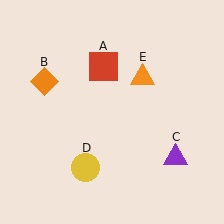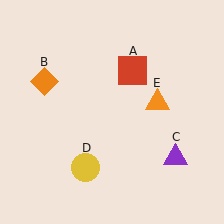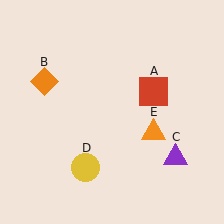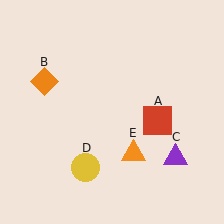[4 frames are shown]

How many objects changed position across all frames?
2 objects changed position: red square (object A), orange triangle (object E).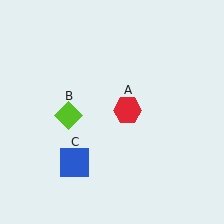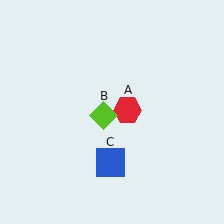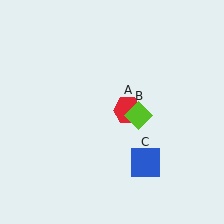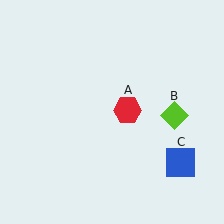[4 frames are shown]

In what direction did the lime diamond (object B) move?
The lime diamond (object B) moved right.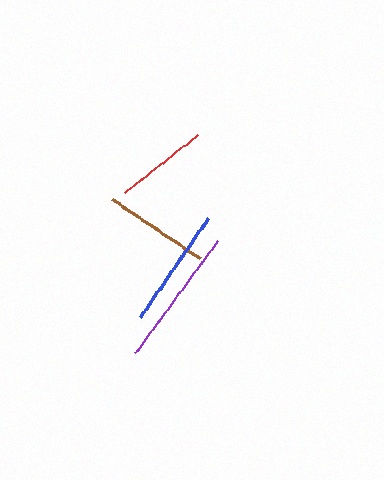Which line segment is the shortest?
The red line is the shortest at approximately 92 pixels.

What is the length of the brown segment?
The brown segment is approximately 106 pixels long.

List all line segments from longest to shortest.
From longest to shortest: purple, blue, brown, red.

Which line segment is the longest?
The purple line is the longest at approximately 139 pixels.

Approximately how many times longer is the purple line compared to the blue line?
The purple line is approximately 1.2 times the length of the blue line.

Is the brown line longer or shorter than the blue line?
The blue line is longer than the brown line.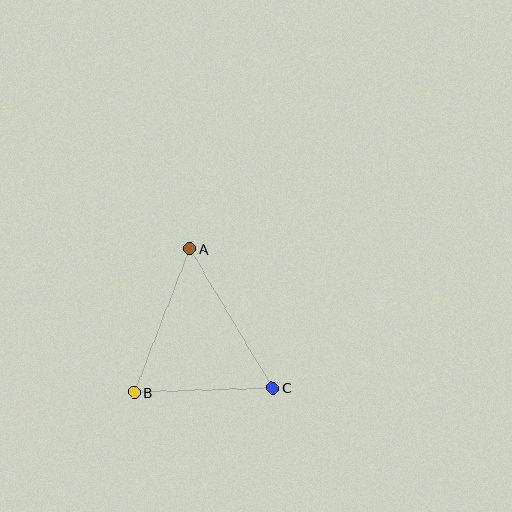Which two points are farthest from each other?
Points A and C are farthest from each other.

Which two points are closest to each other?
Points B and C are closest to each other.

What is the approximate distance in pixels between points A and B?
The distance between A and B is approximately 154 pixels.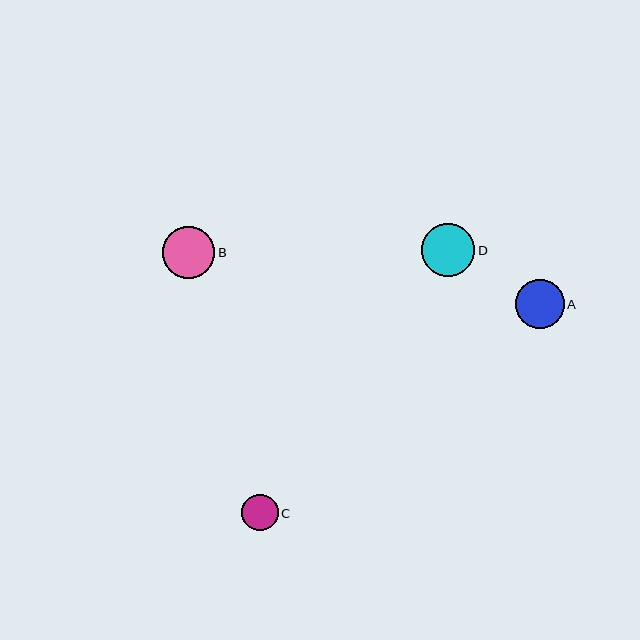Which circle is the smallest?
Circle C is the smallest with a size of approximately 36 pixels.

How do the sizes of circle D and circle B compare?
Circle D and circle B are approximately the same size.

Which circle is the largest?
Circle D is the largest with a size of approximately 54 pixels.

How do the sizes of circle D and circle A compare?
Circle D and circle A are approximately the same size.